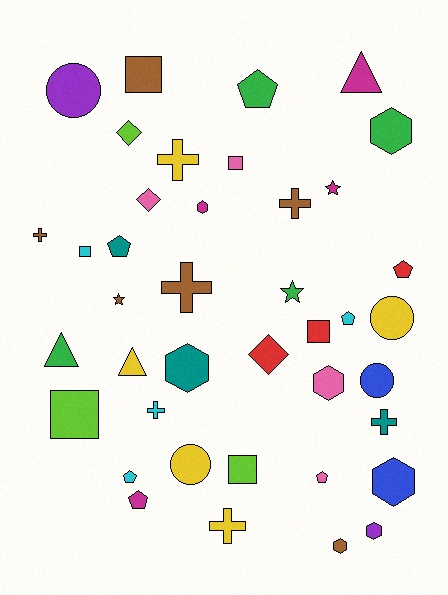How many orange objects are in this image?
There are no orange objects.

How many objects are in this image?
There are 40 objects.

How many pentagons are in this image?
There are 7 pentagons.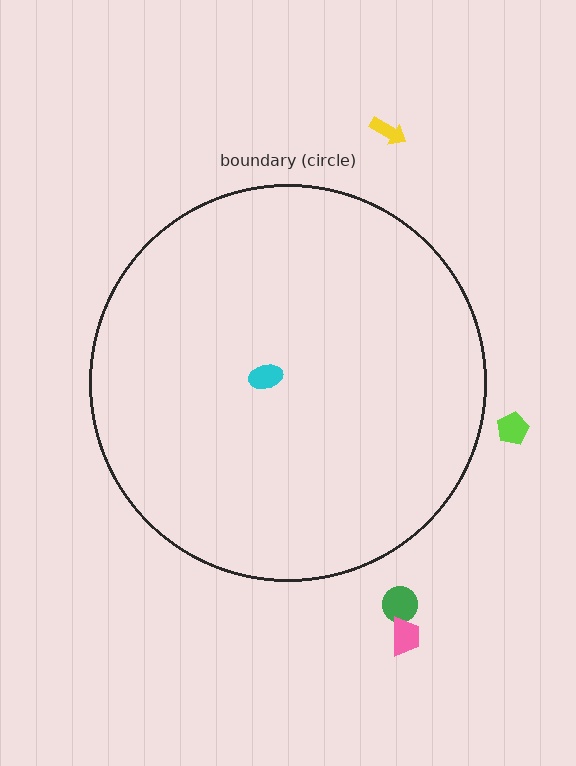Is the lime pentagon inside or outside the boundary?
Outside.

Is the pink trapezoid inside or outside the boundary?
Outside.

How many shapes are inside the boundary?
1 inside, 4 outside.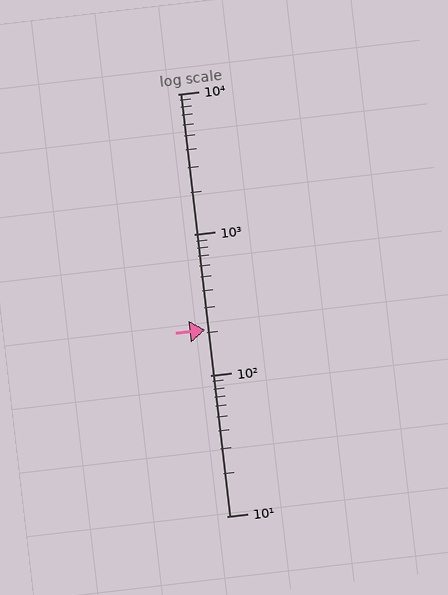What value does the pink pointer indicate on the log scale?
The pointer indicates approximately 210.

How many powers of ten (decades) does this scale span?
The scale spans 3 decades, from 10 to 10000.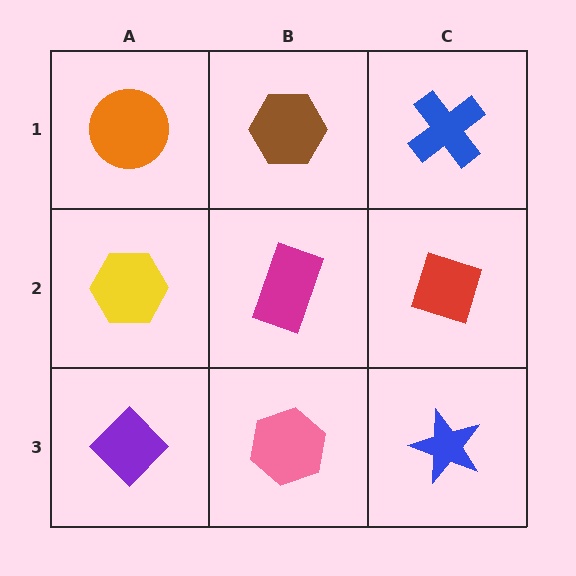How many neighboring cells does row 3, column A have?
2.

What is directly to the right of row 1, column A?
A brown hexagon.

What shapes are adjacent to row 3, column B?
A magenta rectangle (row 2, column B), a purple diamond (row 3, column A), a blue star (row 3, column C).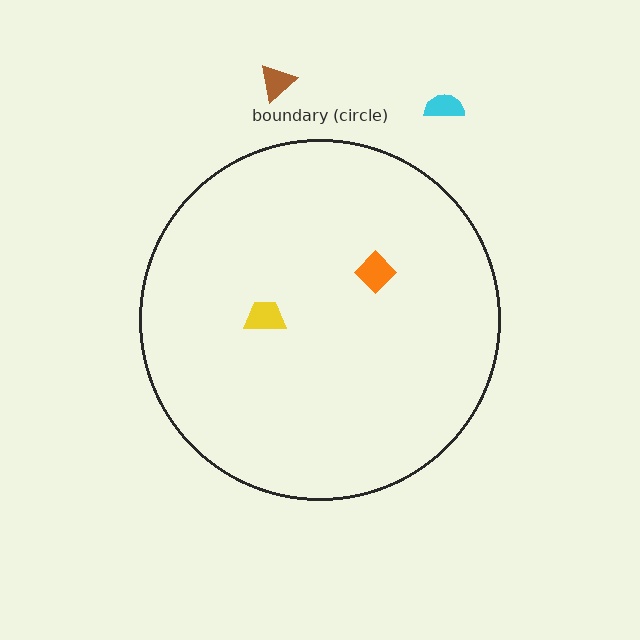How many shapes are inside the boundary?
2 inside, 2 outside.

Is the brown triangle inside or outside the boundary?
Outside.